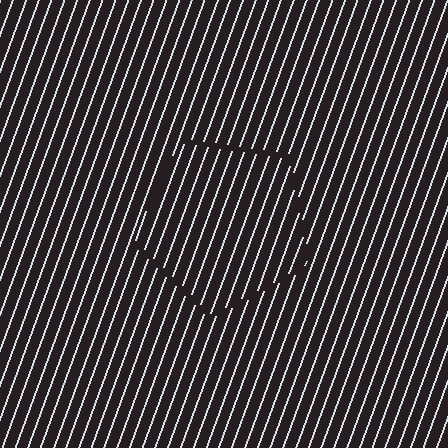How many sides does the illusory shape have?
5 sides — the line-ends trace a pentagon.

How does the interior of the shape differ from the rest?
The interior of the shape contains the same grating, shifted by half a period — the contour is defined by the phase discontinuity where line-ends from the inner and outer gratings abut.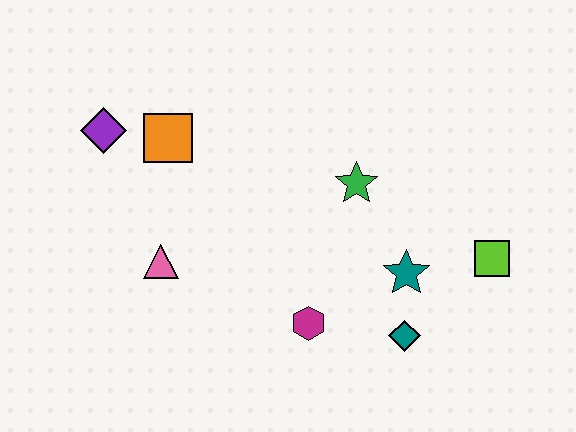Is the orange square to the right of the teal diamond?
No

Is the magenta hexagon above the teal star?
No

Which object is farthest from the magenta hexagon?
The purple diamond is farthest from the magenta hexagon.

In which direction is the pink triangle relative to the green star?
The pink triangle is to the left of the green star.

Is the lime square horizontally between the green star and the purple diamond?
No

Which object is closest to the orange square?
The purple diamond is closest to the orange square.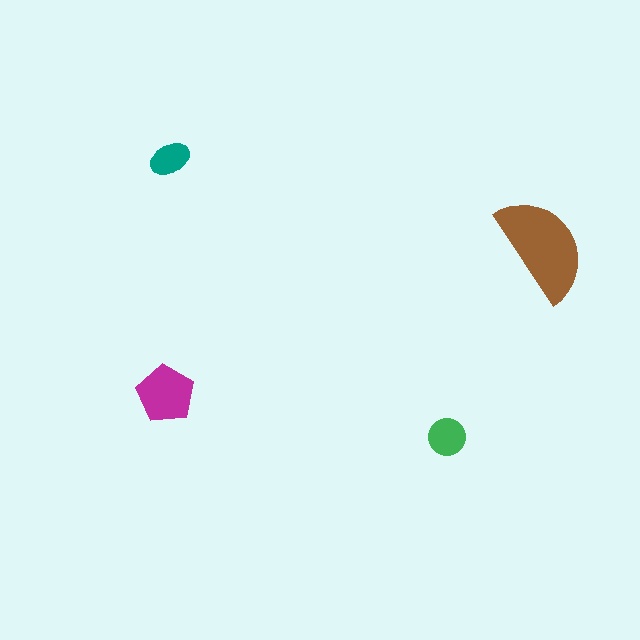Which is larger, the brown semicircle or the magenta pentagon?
The brown semicircle.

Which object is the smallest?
The teal ellipse.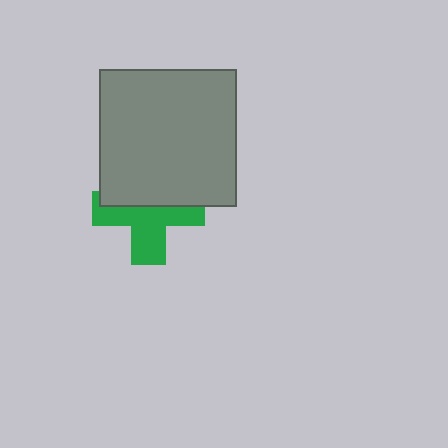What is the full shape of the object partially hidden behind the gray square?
The partially hidden object is a green cross.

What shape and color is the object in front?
The object in front is a gray square.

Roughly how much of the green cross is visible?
About half of it is visible (roughly 54%).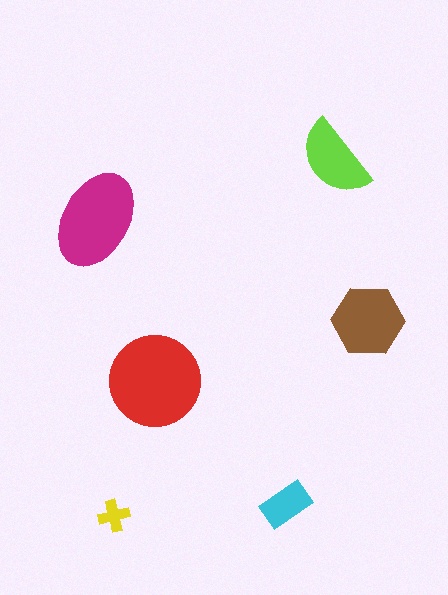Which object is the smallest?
The yellow cross.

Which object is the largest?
The red circle.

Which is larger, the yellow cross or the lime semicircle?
The lime semicircle.